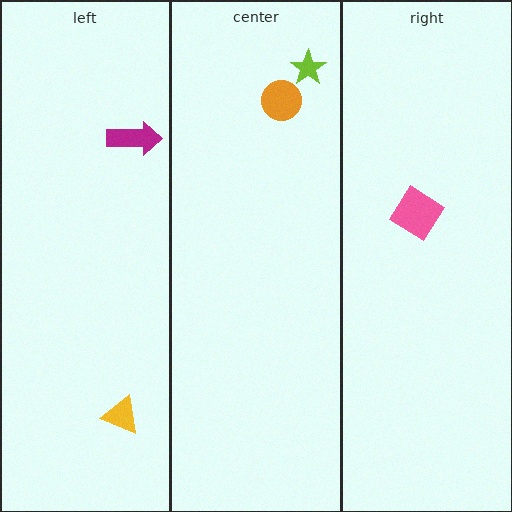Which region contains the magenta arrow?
The left region.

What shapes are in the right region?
The pink diamond.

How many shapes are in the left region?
2.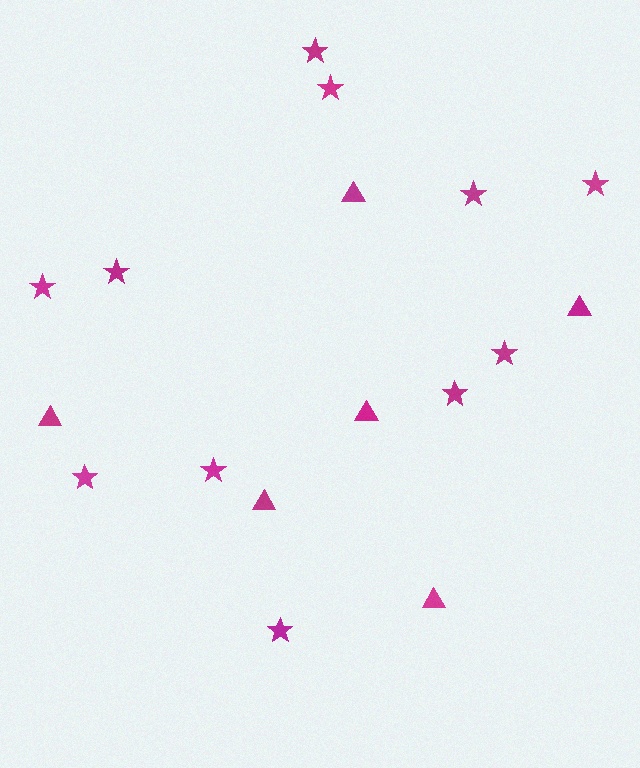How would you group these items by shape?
There are 2 groups: one group of stars (11) and one group of triangles (6).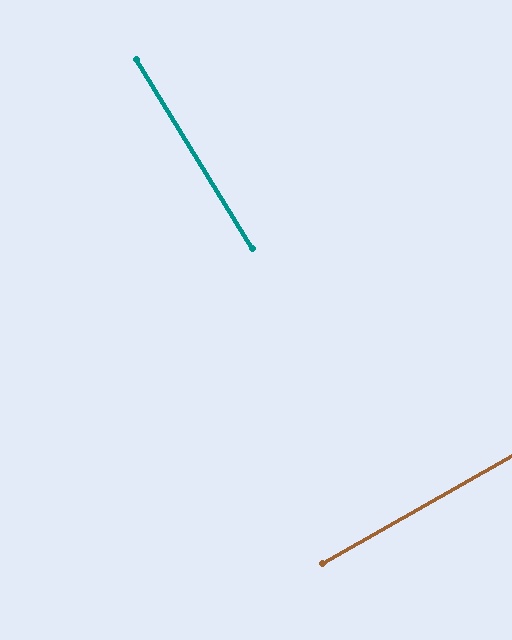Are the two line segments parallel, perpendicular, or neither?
Perpendicular — they meet at approximately 88°.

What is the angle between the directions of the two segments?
Approximately 88 degrees.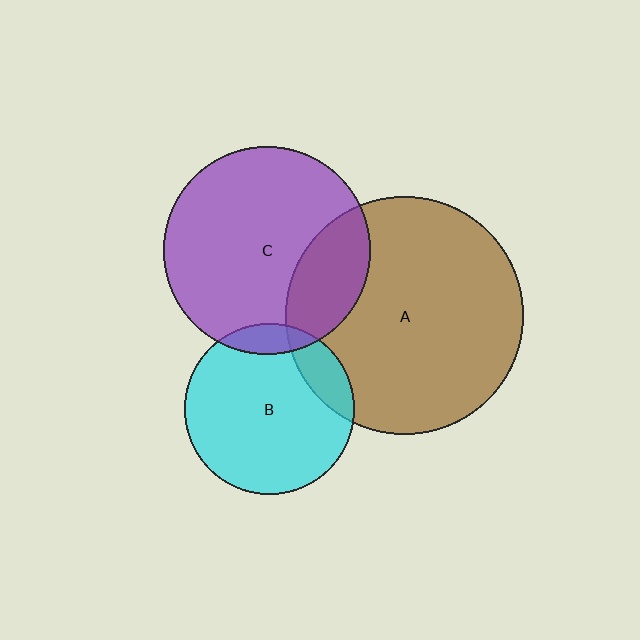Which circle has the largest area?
Circle A (brown).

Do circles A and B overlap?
Yes.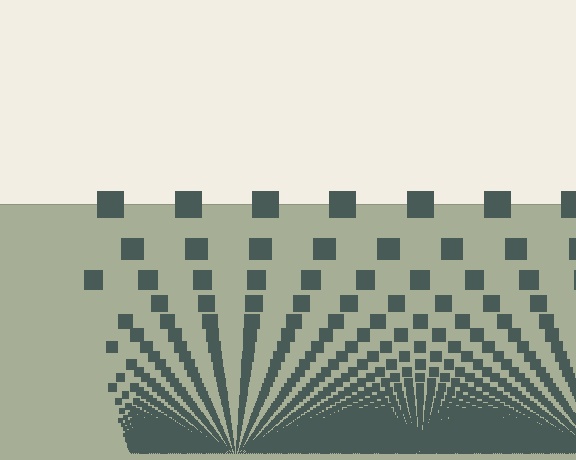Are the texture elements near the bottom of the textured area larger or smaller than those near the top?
Smaller. The gradient is inverted — elements near the bottom are smaller and denser.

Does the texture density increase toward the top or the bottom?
Density increases toward the bottom.